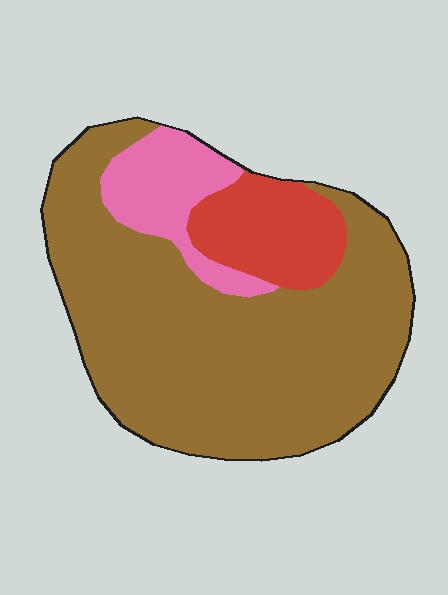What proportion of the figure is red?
Red takes up about one eighth (1/8) of the figure.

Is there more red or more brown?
Brown.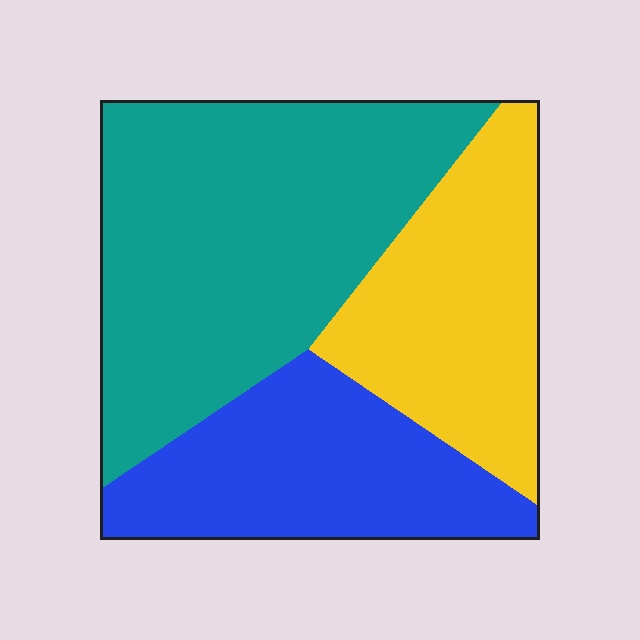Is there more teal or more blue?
Teal.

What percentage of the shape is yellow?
Yellow takes up about one quarter (1/4) of the shape.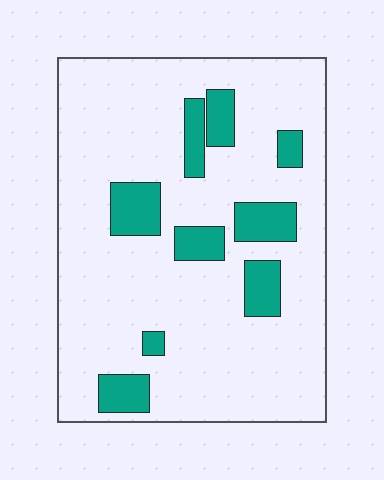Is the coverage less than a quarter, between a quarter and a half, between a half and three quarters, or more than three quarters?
Less than a quarter.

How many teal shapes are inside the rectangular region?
9.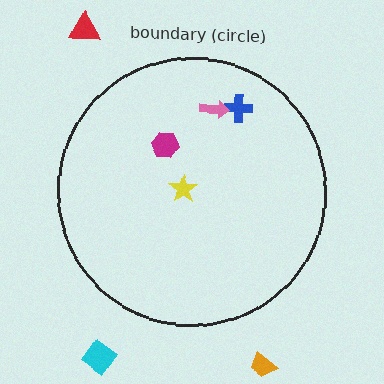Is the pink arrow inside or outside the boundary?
Inside.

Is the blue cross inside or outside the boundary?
Inside.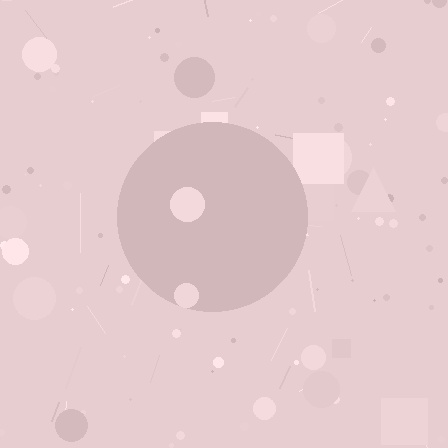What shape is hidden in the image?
A circle is hidden in the image.